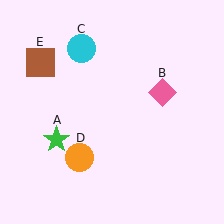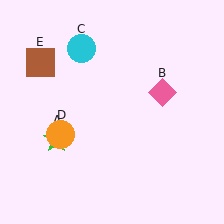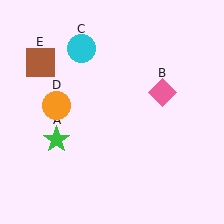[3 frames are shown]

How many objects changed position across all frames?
1 object changed position: orange circle (object D).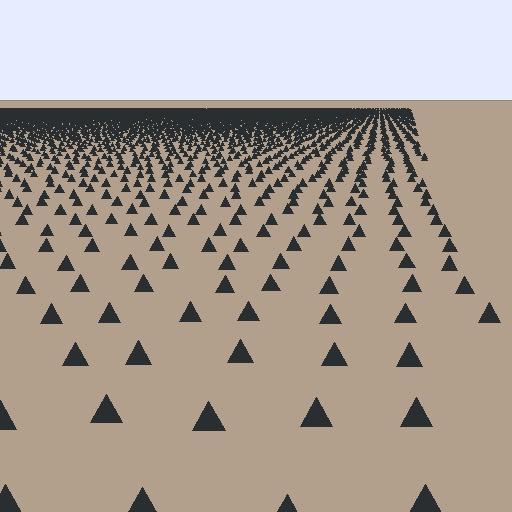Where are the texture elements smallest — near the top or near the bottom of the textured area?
Near the top.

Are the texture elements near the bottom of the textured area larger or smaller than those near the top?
Larger. Near the bottom, elements are closer to the viewer and appear at a bigger on-screen size.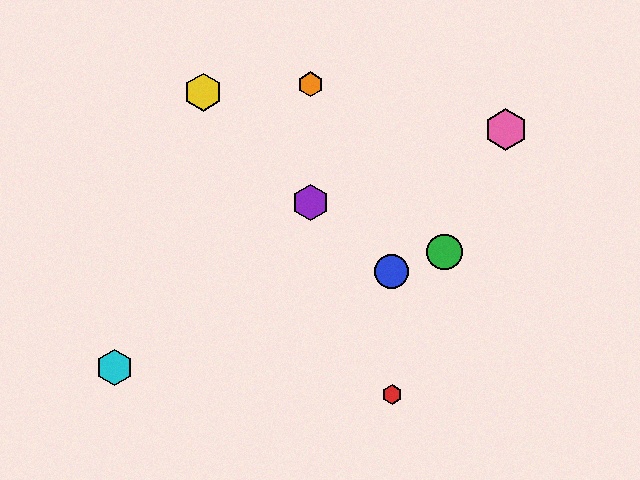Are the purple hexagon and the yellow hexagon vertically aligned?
No, the purple hexagon is at x≈311 and the yellow hexagon is at x≈203.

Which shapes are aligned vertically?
The purple hexagon, the orange hexagon are aligned vertically.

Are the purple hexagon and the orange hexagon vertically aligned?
Yes, both are at x≈311.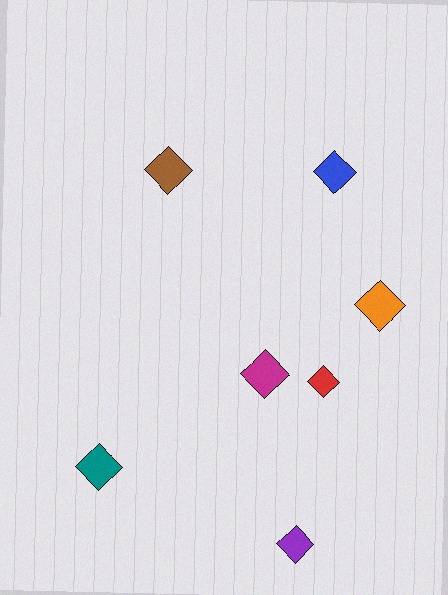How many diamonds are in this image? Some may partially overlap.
There are 7 diamonds.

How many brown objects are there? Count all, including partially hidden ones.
There is 1 brown object.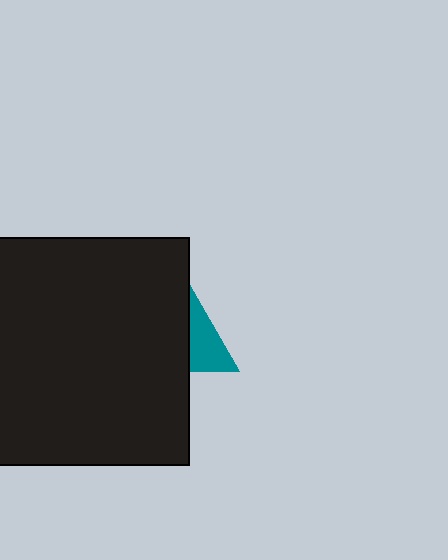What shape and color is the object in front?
The object in front is a black square.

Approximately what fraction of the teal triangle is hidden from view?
Roughly 66% of the teal triangle is hidden behind the black square.